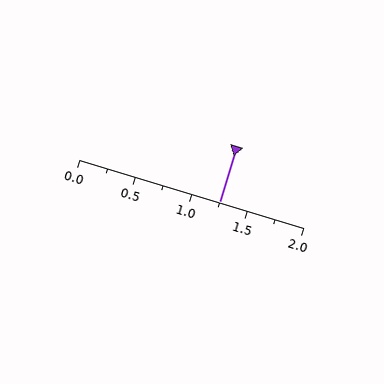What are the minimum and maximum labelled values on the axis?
The axis runs from 0.0 to 2.0.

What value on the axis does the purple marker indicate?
The marker indicates approximately 1.25.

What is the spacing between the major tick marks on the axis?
The major ticks are spaced 0.5 apart.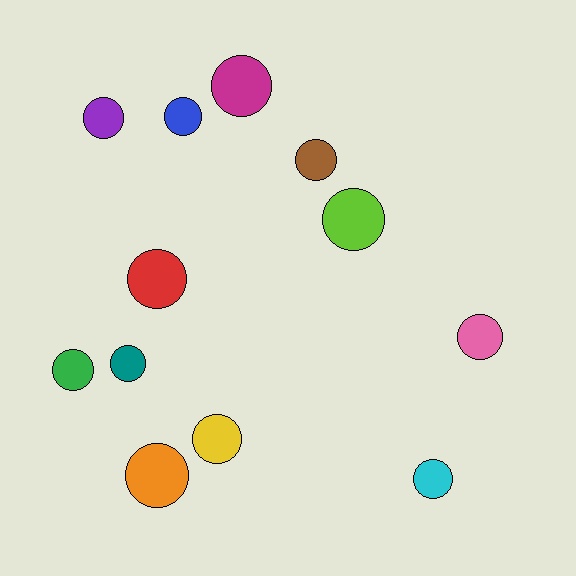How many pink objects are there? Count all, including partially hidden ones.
There is 1 pink object.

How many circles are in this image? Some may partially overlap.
There are 12 circles.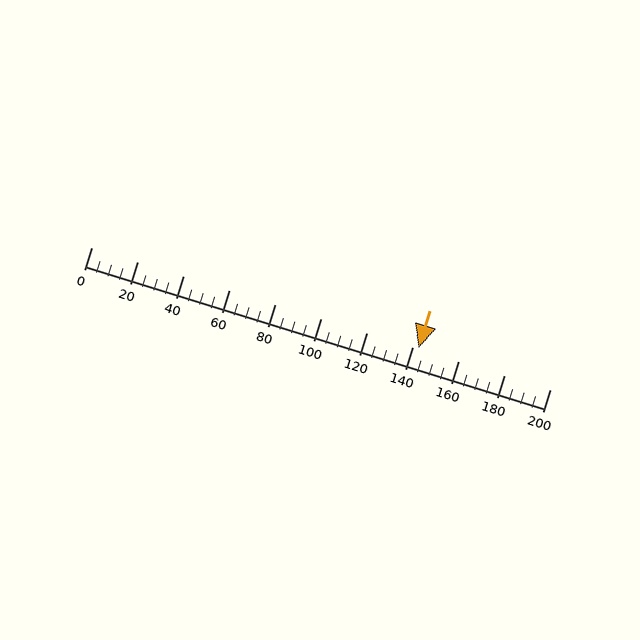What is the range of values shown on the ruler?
The ruler shows values from 0 to 200.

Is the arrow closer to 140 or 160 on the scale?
The arrow is closer to 140.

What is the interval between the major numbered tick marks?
The major tick marks are spaced 20 units apart.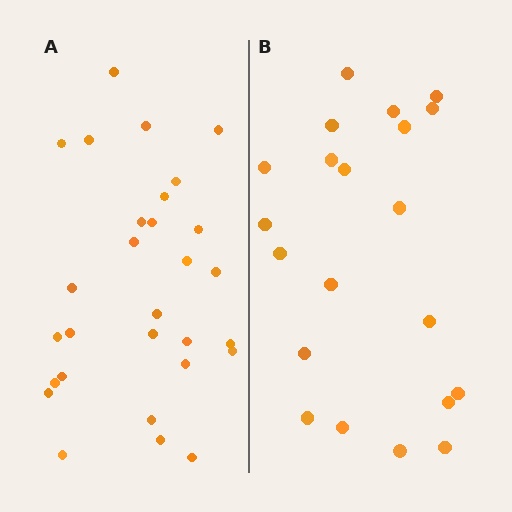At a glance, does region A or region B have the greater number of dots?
Region A (the left region) has more dots.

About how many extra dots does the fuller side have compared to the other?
Region A has roughly 8 or so more dots than region B.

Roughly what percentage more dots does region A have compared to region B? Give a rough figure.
About 40% more.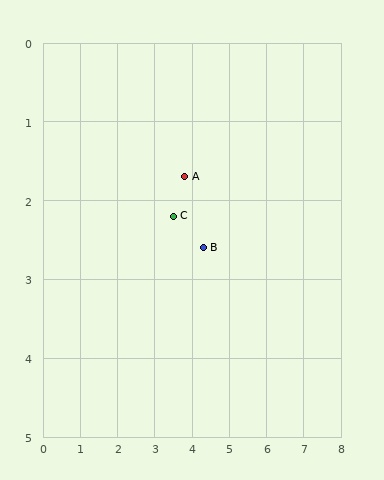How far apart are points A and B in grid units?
Points A and B are about 1.0 grid units apart.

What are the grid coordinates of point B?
Point B is at approximately (4.3, 2.6).